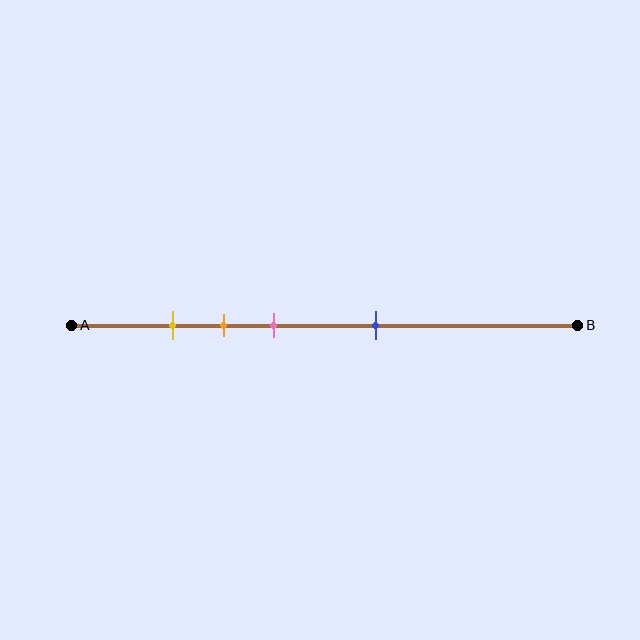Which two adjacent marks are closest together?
The yellow and orange marks are the closest adjacent pair.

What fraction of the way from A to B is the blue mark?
The blue mark is approximately 60% (0.6) of the way from A to B.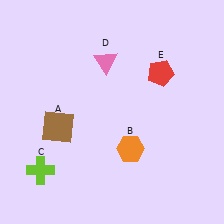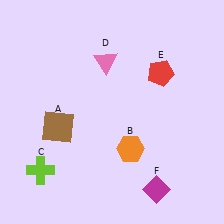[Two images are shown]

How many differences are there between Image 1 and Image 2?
There is 1 difference between the two images.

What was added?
A magenta diamond (F) was added in Image 2.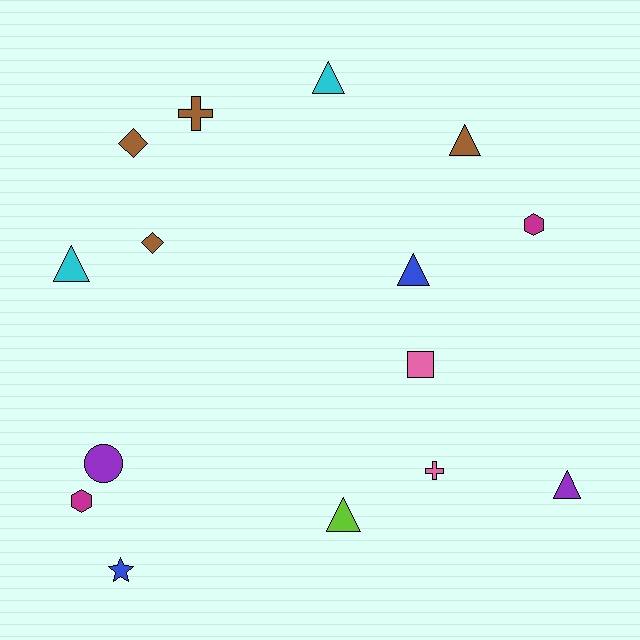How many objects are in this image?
There are 15 objects.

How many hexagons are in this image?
There are 2 hexagons.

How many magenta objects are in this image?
There are 2 magenta objects.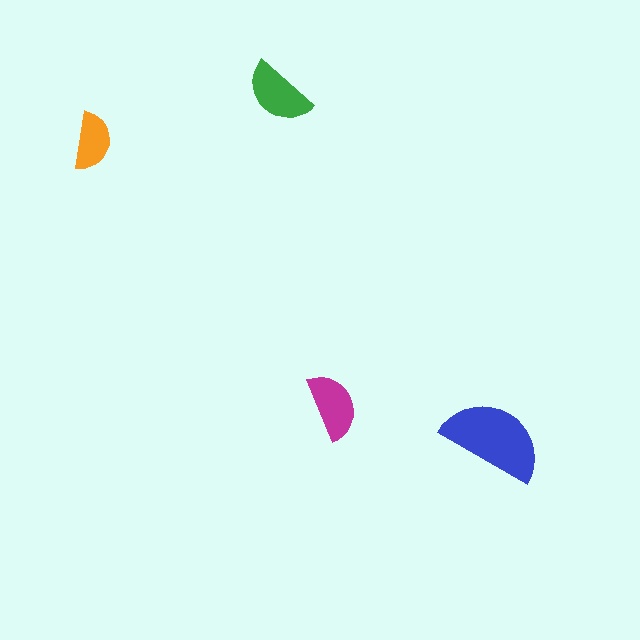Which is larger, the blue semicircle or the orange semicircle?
The blue one.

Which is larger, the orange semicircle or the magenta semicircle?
The magenta one.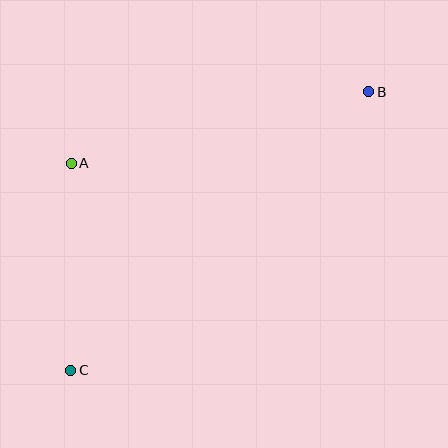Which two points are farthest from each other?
Points B and C are farthest from each other.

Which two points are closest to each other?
Points A and C are closest to each other.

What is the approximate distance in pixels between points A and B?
The distance between A and B is approximately 306 pixels.